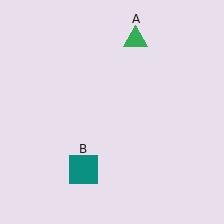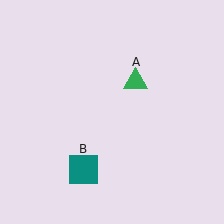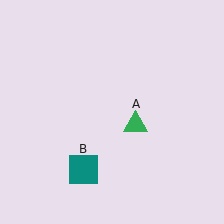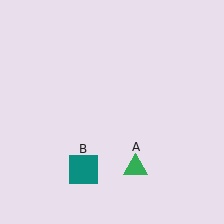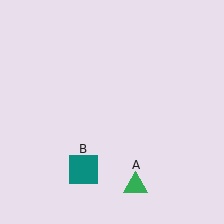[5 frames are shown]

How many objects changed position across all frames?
1 object changed position: green triangle (object A).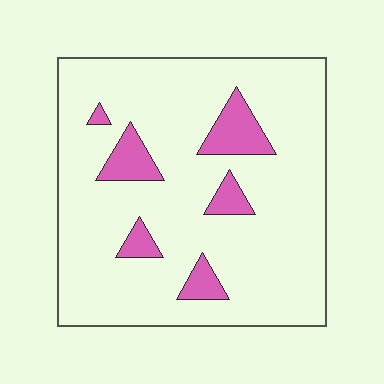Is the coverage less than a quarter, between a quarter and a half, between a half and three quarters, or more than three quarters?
Less than a quarter.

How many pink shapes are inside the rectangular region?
6.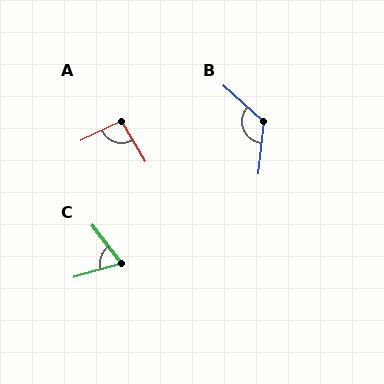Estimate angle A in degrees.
Approximately 95 degrees.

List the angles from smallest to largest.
C (69°), A (95°), B (126°).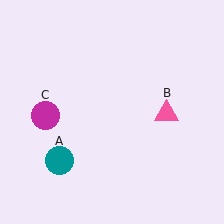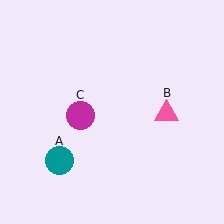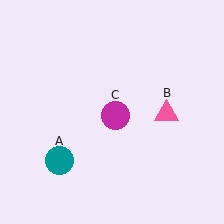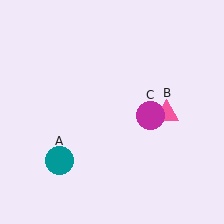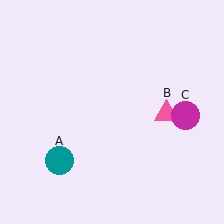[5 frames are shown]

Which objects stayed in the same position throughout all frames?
Teal circle (object A) and pink triangle (object B) remained stationary.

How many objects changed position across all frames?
1 object changed position: magenta circle (object C).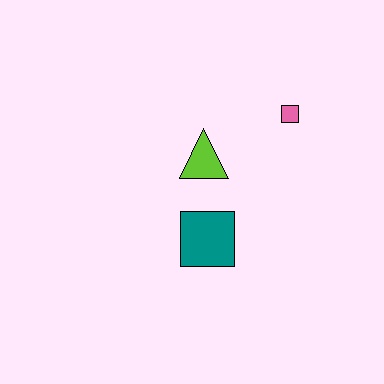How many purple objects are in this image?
There are no purple objects.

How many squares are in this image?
There are 2 squares.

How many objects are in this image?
There are 3 objects.